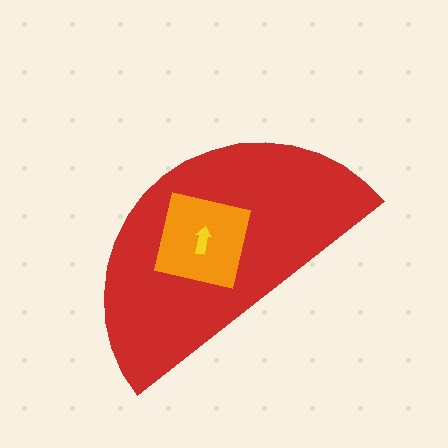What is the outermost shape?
The red semicircle.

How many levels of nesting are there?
3.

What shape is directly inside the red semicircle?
The orange square.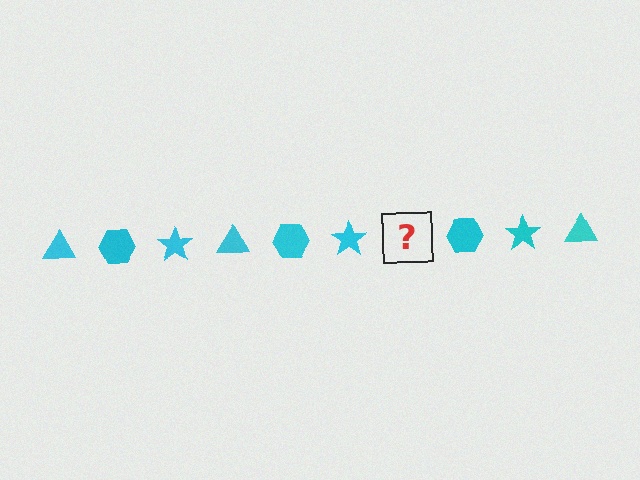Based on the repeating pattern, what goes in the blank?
The blank should be a cyan triangle.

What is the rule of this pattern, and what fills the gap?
The rule is that the pattern cycles through triangle, hexagon, star shapes in cyan. The gap should be filled with a cyan triangle.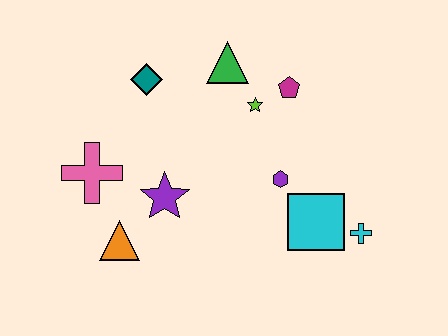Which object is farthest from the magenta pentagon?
The orange triangle is farthest from the magenta pentagon.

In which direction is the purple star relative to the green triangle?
The purple star is below the green triangle.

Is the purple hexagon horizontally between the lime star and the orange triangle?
No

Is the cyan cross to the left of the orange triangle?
No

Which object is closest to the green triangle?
The lime star is closest to the green triangle.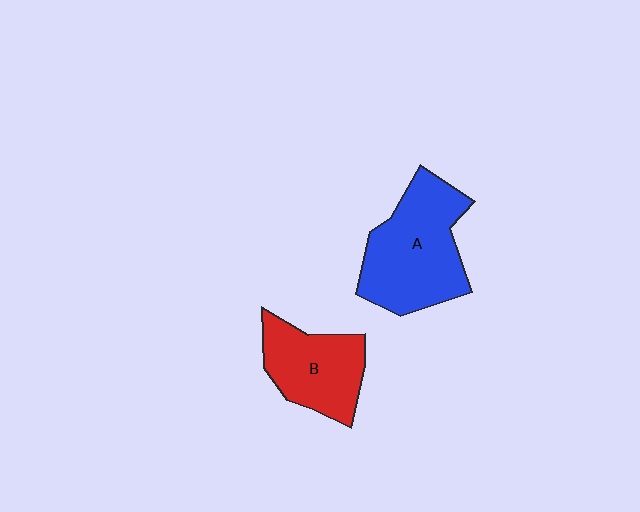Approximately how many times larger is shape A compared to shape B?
Approximately 1.4 times.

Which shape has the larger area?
Shape A (blue).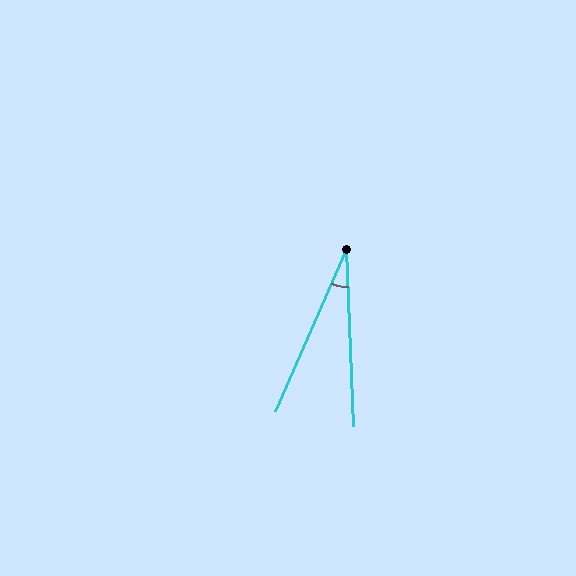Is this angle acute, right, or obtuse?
It is acute.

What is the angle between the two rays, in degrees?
Approximately 26 degrees.